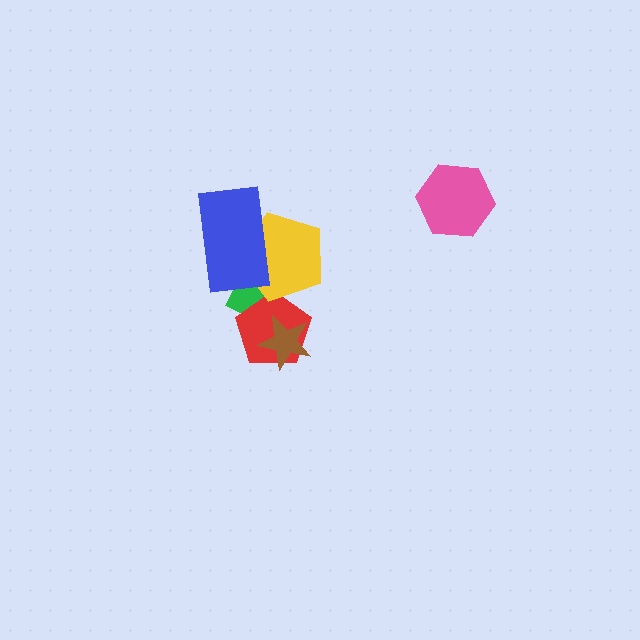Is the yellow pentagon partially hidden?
Yes, it is partially covered by another shape.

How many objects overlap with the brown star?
2 objects overlap with the brown star.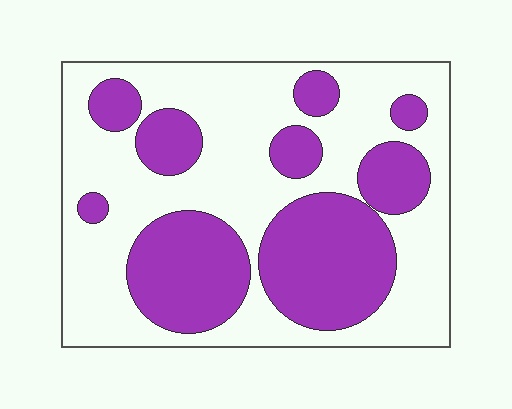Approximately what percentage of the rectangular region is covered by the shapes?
Approximately 40%.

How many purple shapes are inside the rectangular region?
9.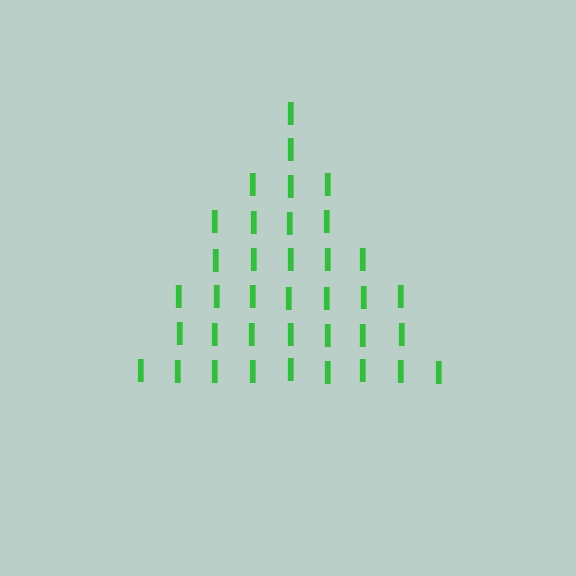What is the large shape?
The large shape is a triangle.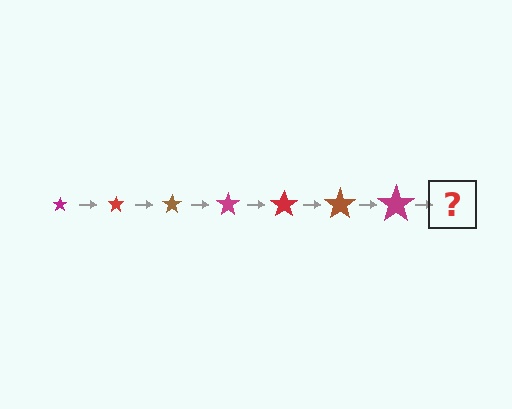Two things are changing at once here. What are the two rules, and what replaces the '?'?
The two rules are that the star grows larger each step and the color cycles through magenta, red, and brown. The '?' should be a red star, larger than the previous one.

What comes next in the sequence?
The next element should be a red star, larger than the previous one.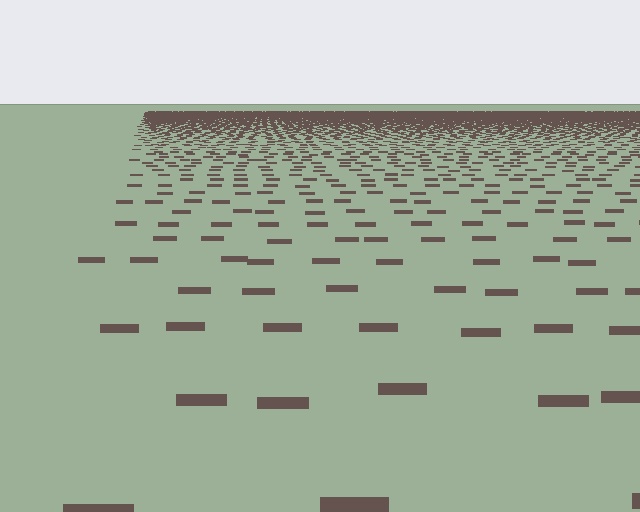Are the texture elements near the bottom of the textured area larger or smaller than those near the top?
Larger. Near the bottom, elements are closer to the viewer and appear at a bigger on-screen size.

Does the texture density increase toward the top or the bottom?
Density increases toward the top.